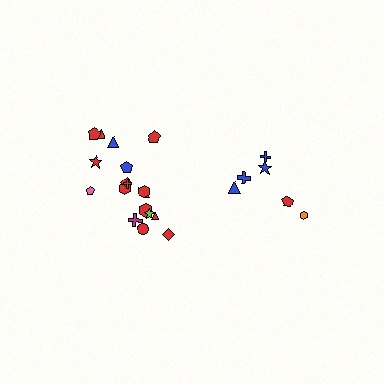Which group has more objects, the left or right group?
The left group.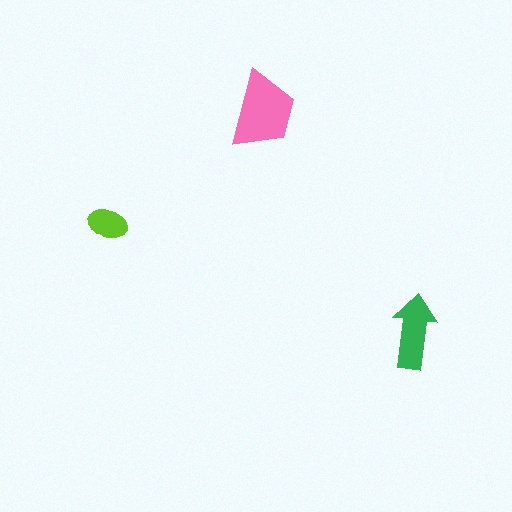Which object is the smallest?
The lime ellipse.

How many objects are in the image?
There are 3 objects in the image.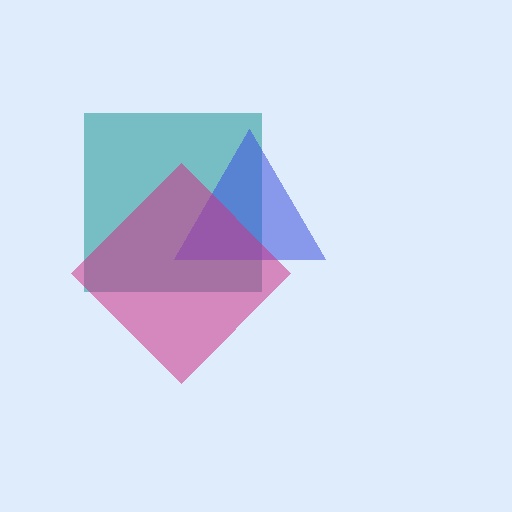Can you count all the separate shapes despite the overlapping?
Yes, there are 3 separate shapes.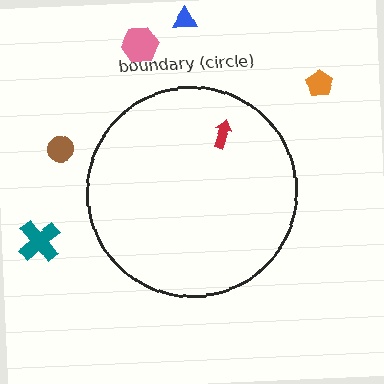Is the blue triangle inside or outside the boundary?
Outside.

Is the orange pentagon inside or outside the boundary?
Outside.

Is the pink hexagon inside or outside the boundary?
Outside.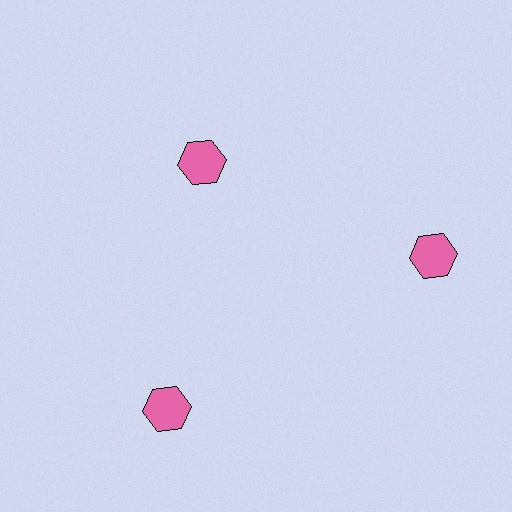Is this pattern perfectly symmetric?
No. The 3 pink hexagons are arranged in a ring, but one element near the 11 o'clock position is pulled inward toward the center, breaking the 3-fold rotational symmetry.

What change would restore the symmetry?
The symmetry would be restored by moving it outward, back onto the ring so that all 3 hexagons sit at equal angles and equal distance from the center.